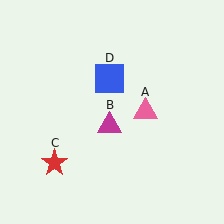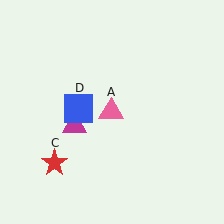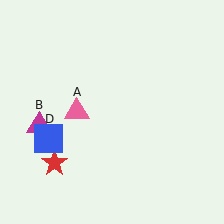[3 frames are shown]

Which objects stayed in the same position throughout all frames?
Red star (object C) remained stationary.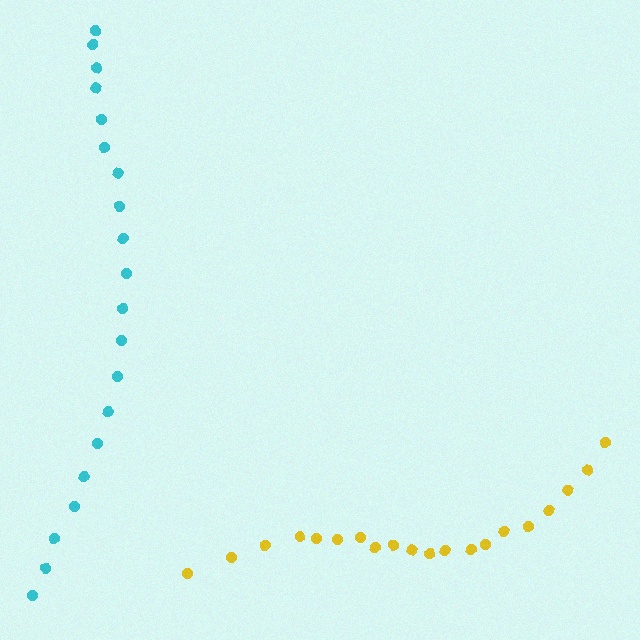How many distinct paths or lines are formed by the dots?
There are 2 distinct paths.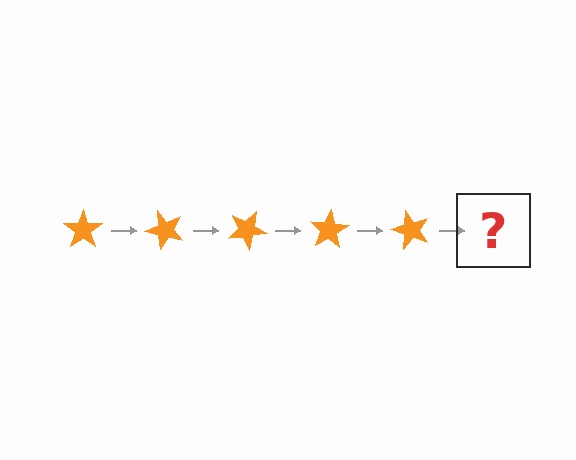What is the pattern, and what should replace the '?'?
The pattern is that the star rotates 50 degrees each step. The '?' should be an orange star rotated 250 degrees.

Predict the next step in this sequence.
The next step is an orange star rotated 250 degrees.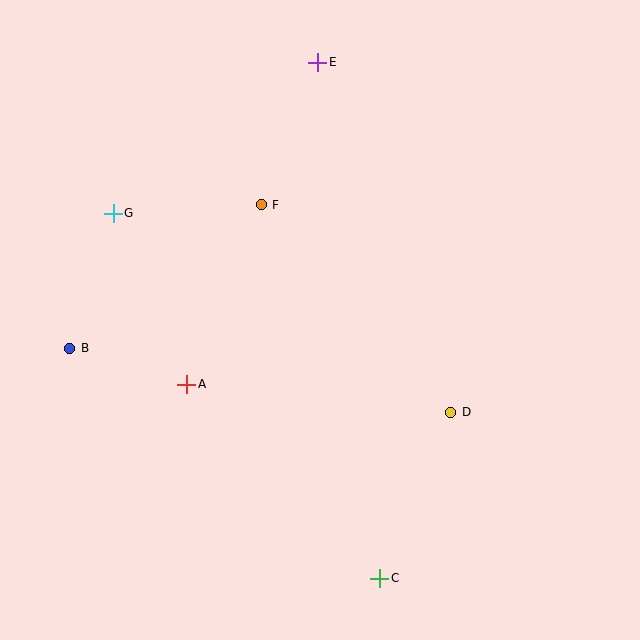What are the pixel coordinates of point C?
Point C is at (380, 578).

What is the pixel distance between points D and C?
The distance between D and C is 181 pixels.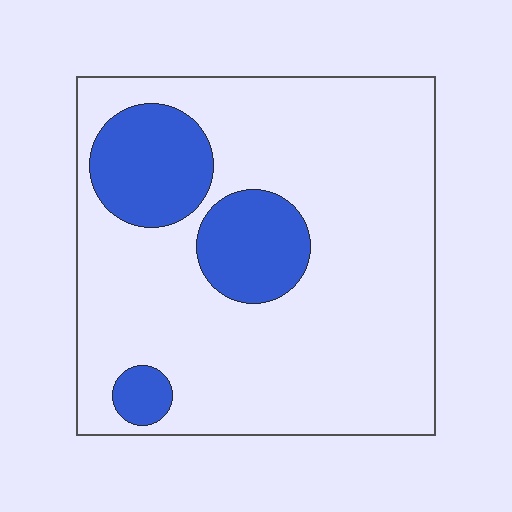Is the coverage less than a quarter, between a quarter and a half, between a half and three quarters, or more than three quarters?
Less than a quarter.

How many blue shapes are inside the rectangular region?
3.